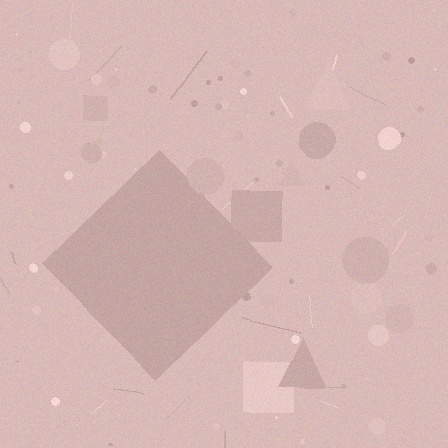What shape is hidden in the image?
A diamond is hidden in the image.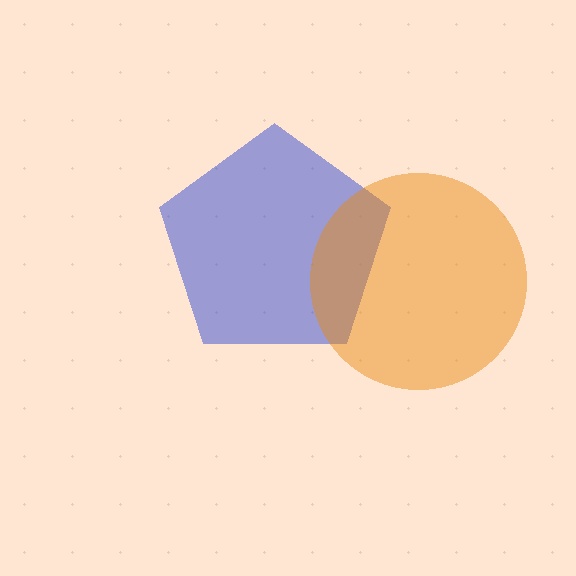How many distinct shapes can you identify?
There are 2 distinct shapes: a blue pentagon, an orange circle.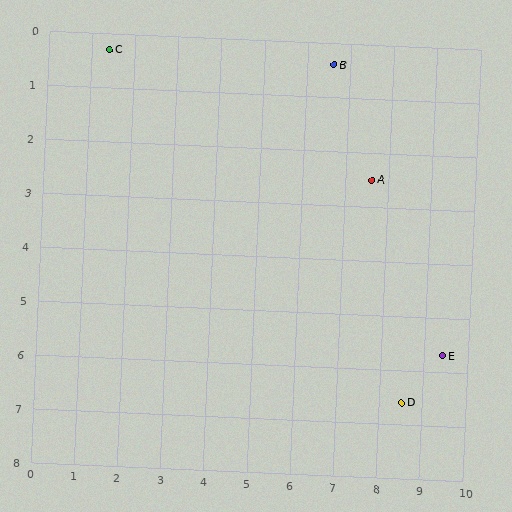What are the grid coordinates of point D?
Point D is at approximately (8.5, 6.6).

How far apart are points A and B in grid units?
Points A and B are about 2.3 grid units apart.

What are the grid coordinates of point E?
Point E is at approximately (9.4, 5.7).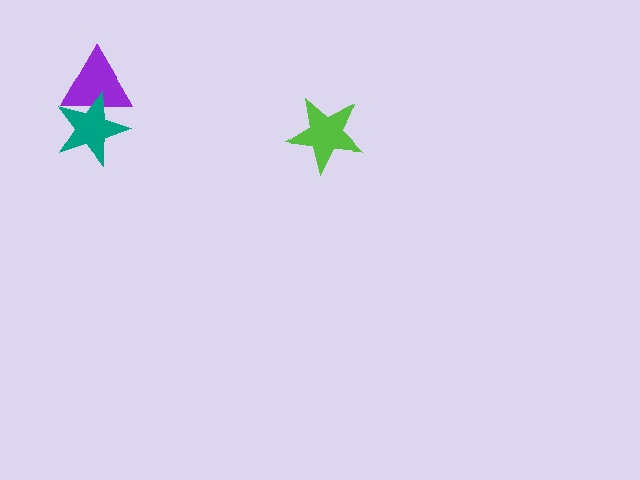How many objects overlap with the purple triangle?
1 object overlaps with the purple triangle.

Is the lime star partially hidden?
No, no other shape covers it.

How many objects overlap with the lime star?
0 objects overlap with the lime star.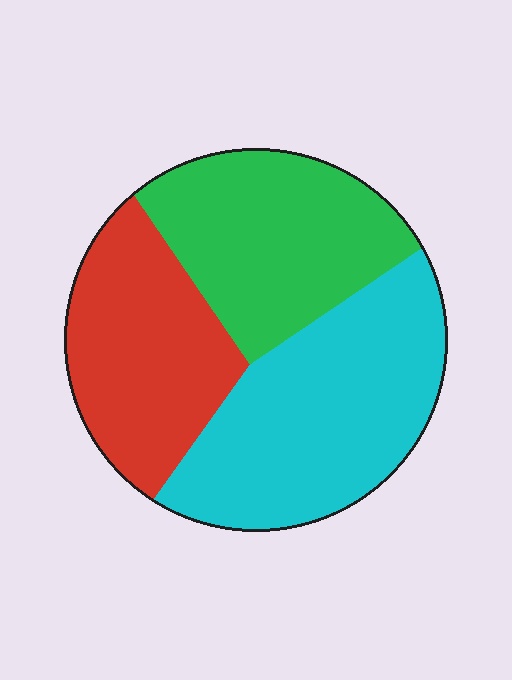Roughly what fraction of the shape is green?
Green takes up about one third (1/3) of the shape.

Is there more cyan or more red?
Cyan.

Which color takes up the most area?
Cyan, at roughly 40%.